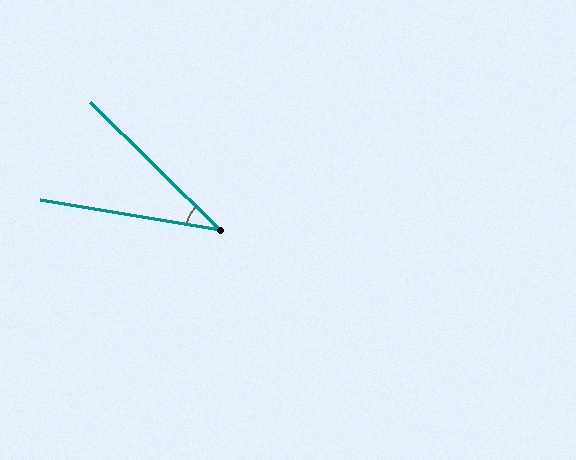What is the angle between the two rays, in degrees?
Approximately 35 degrees.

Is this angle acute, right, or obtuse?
It is acute.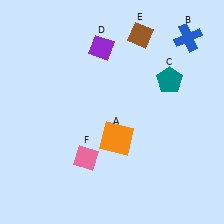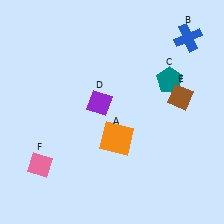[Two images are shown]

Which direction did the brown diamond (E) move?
The brown diamond (E) moved down.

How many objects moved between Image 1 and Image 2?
3 objects moved between the two images.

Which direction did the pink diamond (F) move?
The pink diamond (F) moved left.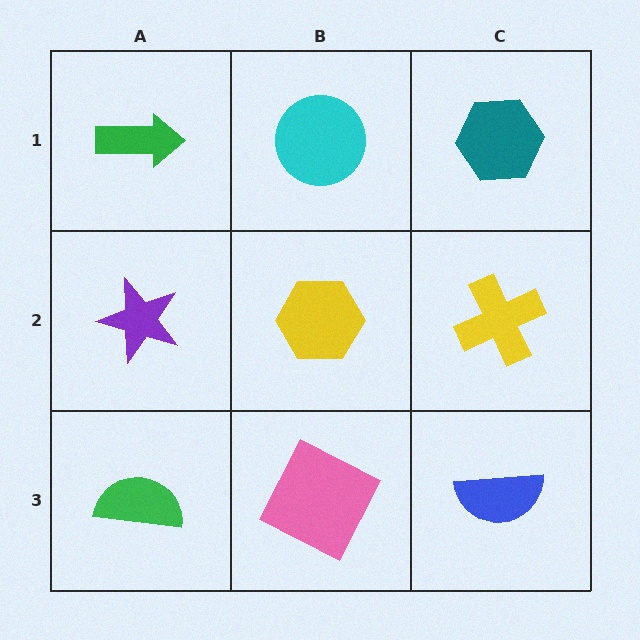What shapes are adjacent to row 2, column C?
A teal hexagon (row 1, column C), a blue semicircle (row 3, column C), a yellow hexagon (row 2, column B).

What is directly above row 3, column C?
A yellow cross.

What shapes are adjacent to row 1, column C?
A yellow cross (row 2, column C), a cyan circle (row 1, column B).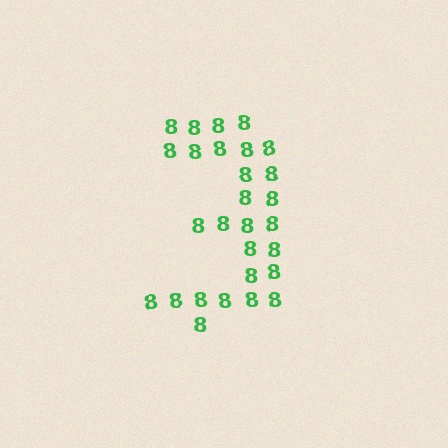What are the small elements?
The small elements are digit 8's.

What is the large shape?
The large shape is the digit 3.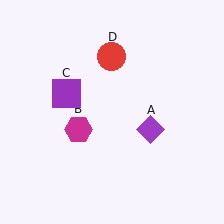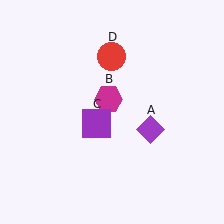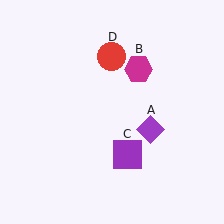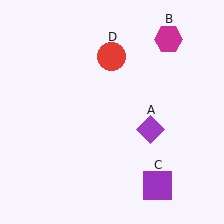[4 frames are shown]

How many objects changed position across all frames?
2 objects changed position: magenta hexagon (object B), purple square (object C).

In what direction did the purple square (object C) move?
The purple square (object C) moved down and to the right.